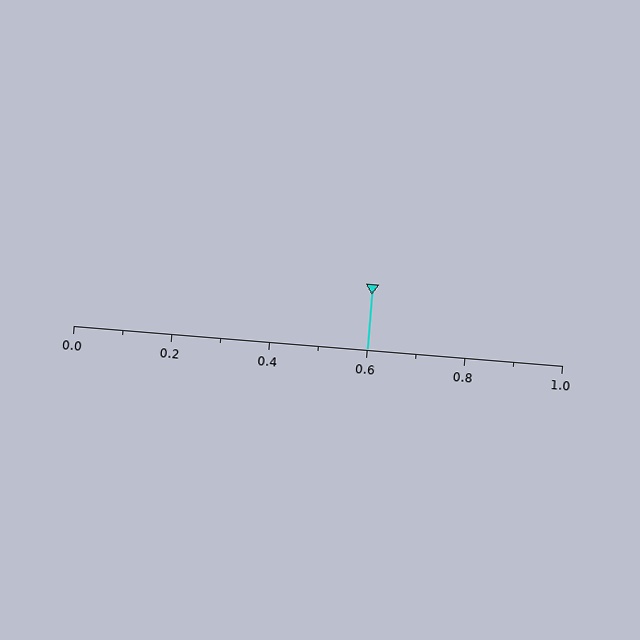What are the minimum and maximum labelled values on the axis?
The axis runs from 0.0 to 1.0.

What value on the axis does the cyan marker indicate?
The marker indicates approximately 0.6.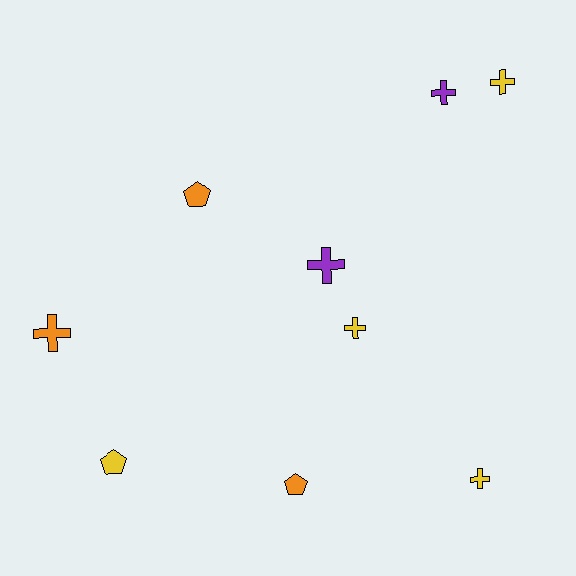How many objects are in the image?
There are 9 objects.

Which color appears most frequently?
Yellow, with 4 objects.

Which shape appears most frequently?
Cross, with 6 objects.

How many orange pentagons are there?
There are 2 orange pentagons.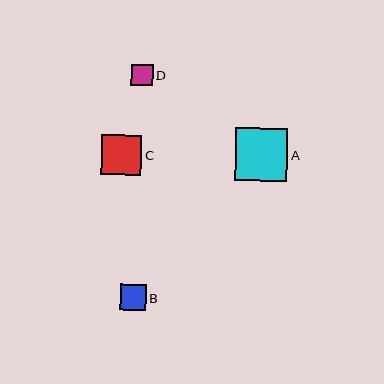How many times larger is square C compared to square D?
Square C is approximately 1.9 times the size of square D.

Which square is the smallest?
Square D is the smallest with a size of approximately 22 pixels.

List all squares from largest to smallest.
From largest to smallest: A, C, B, D.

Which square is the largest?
Square A is the largest with a size of approximately 52 pixels.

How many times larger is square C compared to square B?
Square C is approximately 1.5 times the size of square B.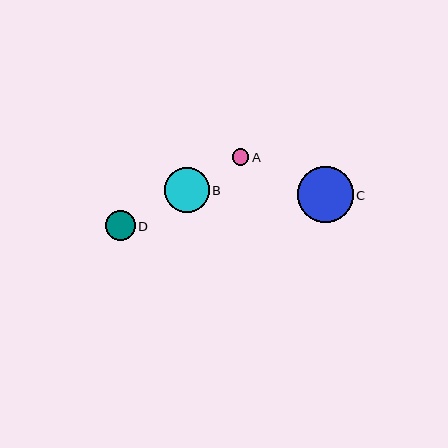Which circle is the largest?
Circle C is the largest with a size of approximately 56 pixels.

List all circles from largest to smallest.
From largest to smallest: C, B, D, A.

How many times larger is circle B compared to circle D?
Circle B is approximately 1.5 times the size of circle D.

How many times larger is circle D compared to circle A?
Circle D is approximately 1.8 times the size of circle A.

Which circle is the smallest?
Circle A is the smallest with a size of approximately 16 pixels.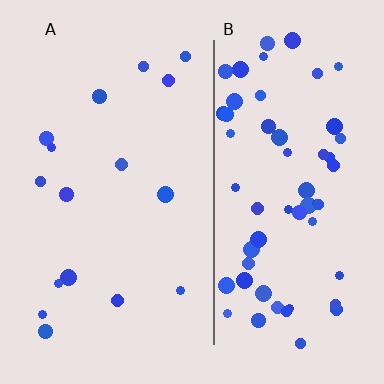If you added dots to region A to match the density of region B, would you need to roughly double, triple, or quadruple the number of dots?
Approximately quadruple.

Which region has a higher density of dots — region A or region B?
B (the right).